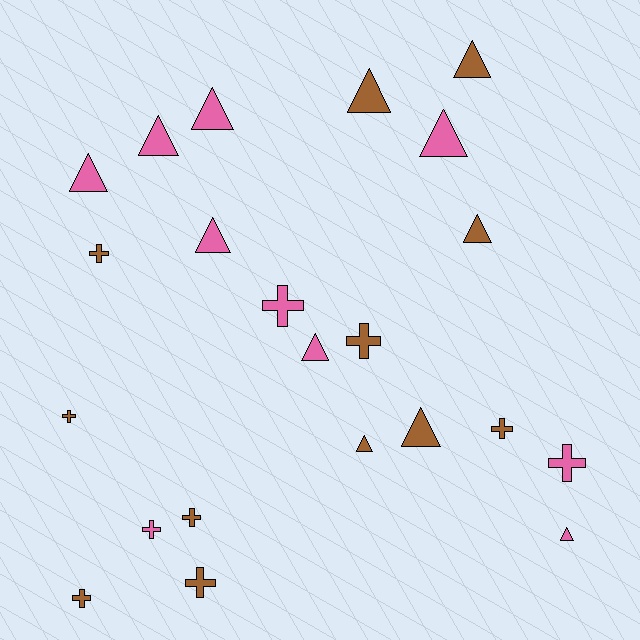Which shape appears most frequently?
Triangle, with 12 objects.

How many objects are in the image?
There are 22 objects.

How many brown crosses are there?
There are 7 brown crosses.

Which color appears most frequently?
Brown, with 12 objects.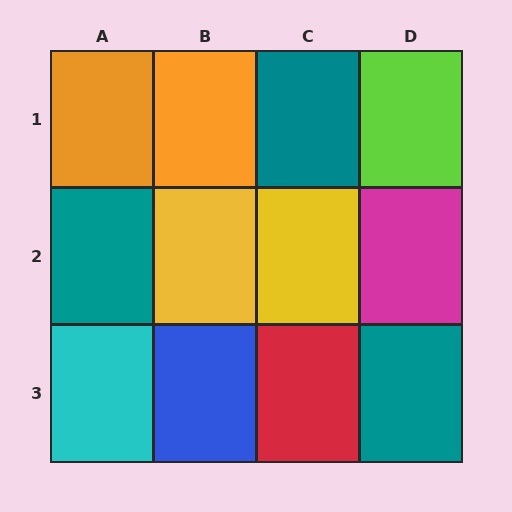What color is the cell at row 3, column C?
Red.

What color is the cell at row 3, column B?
Blue.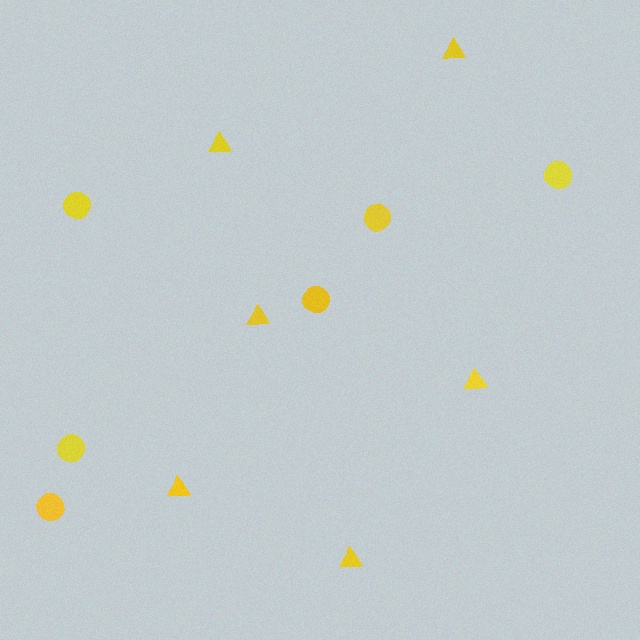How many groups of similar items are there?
There are 2 groups: one group of circles (6) and one group of triangles (6).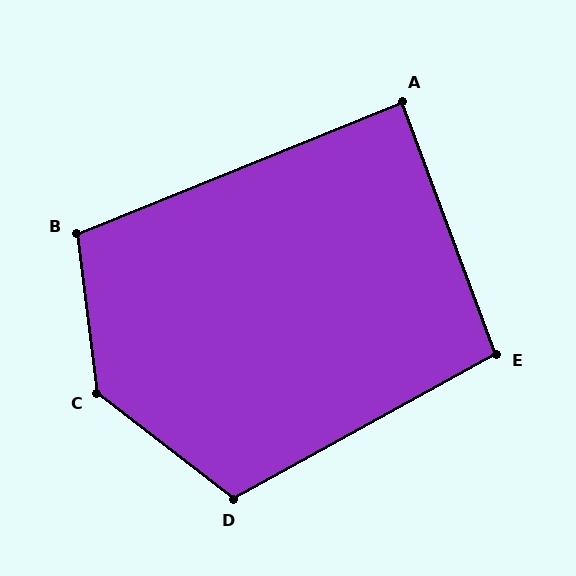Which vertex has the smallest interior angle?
A, at approximately 88 degrees.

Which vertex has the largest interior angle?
C, at approximately 135 degrees.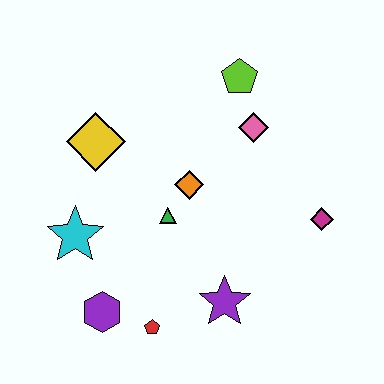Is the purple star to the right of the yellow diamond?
Yes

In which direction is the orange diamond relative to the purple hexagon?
The orange diamond is above the purple hexagon.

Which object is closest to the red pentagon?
The purple hexagon is closest to the red pentagon.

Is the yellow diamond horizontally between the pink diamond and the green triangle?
No